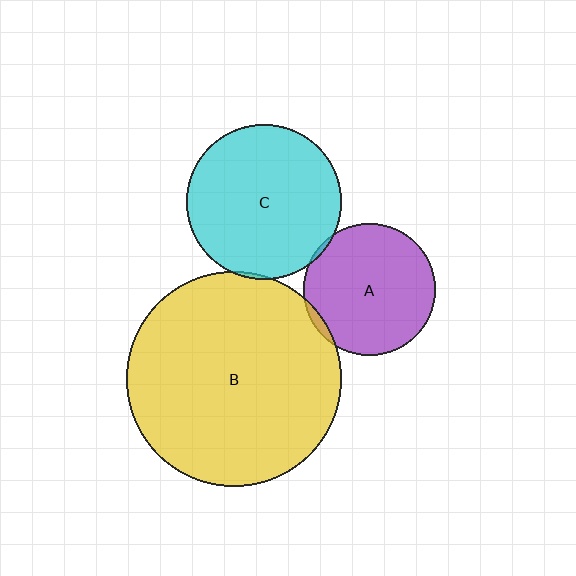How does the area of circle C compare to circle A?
Approximately 1.4 times.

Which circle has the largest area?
Circle B (yellow).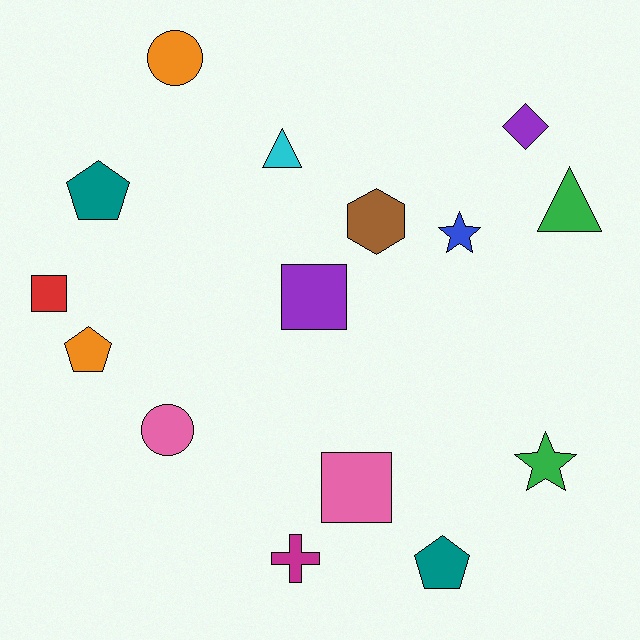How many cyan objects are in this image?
There is 1 cyan object.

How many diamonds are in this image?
There is 1 diamond.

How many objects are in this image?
There are 15 objects.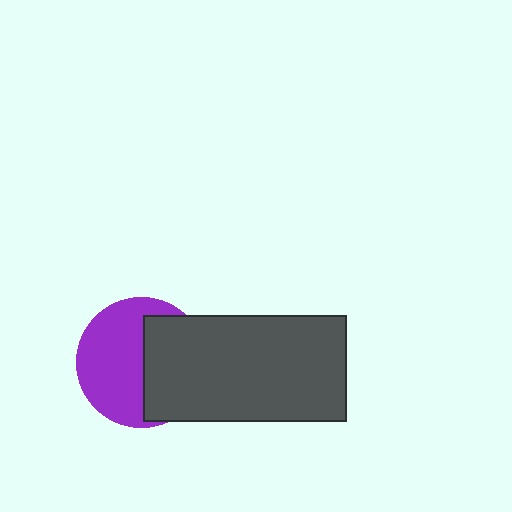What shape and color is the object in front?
The object in front is a dark gray rectangle.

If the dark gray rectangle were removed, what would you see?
You would see the complete purple circle.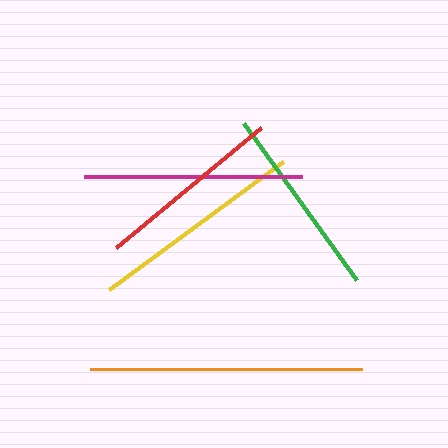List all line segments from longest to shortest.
From longest to shortest: orange, magenta, yellow, green, red.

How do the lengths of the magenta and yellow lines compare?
The magenta and yellow lines are approximately the same length.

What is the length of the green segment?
The green segment is approximately 194 pixels long.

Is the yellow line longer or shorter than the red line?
The yellow line is longer than the red line.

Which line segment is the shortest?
The red line is the shortest at approximately 188 pixels.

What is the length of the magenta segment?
The magenta segment is approximately 218 pixels long.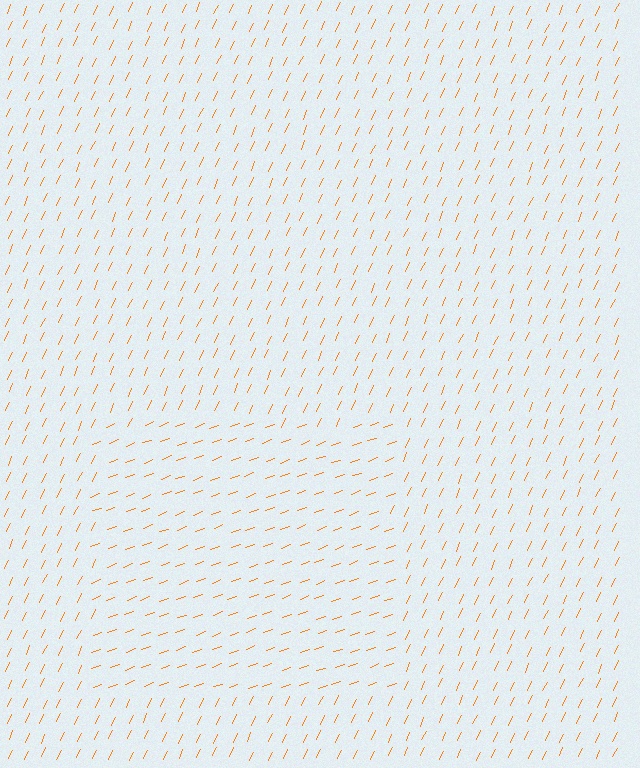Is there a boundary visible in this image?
Yes, there is a texture boundary formed by a change in line orientation.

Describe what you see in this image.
The image is filled with small orange line segments. A rectangle region in the image has lines oriented differently from the surrounding lines, creating a visible texture boundary.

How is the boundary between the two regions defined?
The boundary is defined purely by a change in line orientation (approximately 45 degrees difference). All lines are the same color and thickness.